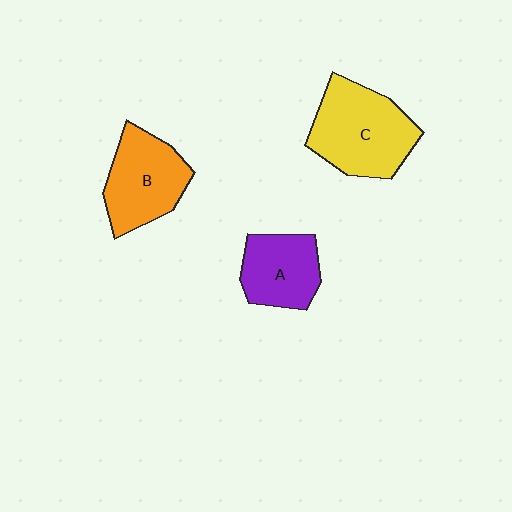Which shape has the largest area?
Shape C (yellow).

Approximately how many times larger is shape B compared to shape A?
Approximately 1.2 times.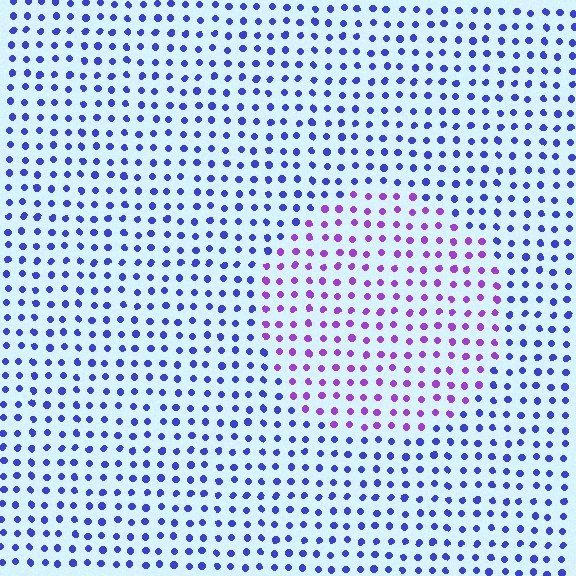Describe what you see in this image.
The image is filled with small blue elements in a uniform arrangement. A circle-shaped region is visible where the elements are tinted to a slightly different hue, forming a subtle color boundary.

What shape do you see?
I see a circle.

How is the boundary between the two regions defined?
The boundary is defined purely by a slight shift in hue (about 46 degrees). Spacing, size, and orientation are identical on both sides.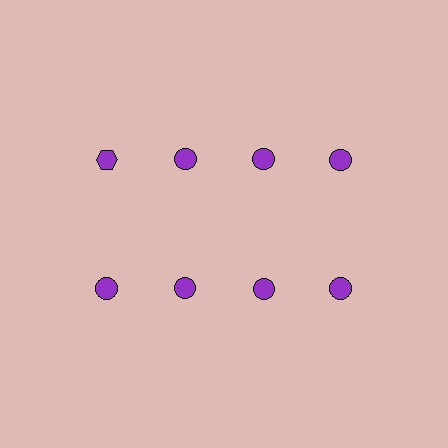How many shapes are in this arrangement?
There are 8 shapes arranged in a grid pattern.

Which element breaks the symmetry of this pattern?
The purple hexagon in the top row, leftmost column breaks the symmetry. All other shapes are purple circles.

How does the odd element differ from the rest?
It has a different shape: hexagon instead of circle.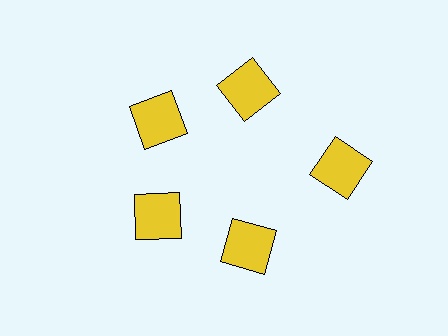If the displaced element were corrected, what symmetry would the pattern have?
It would have 5-fold rotational symmetry — the pattern would map onto itself every 72 degrees.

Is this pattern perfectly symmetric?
No. The 5 yellow squares are arranged in a ring, but one element near the 3 o'clock position is pushed outward from the center, breaking the 5-fold rotational symmetry.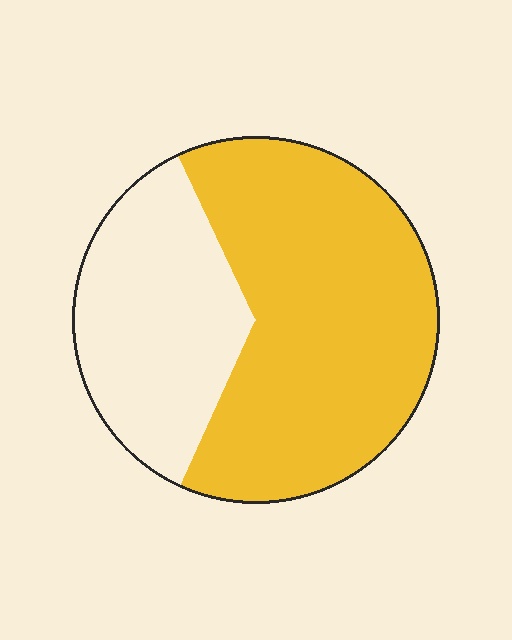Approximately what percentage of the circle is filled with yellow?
Approximately 65%.